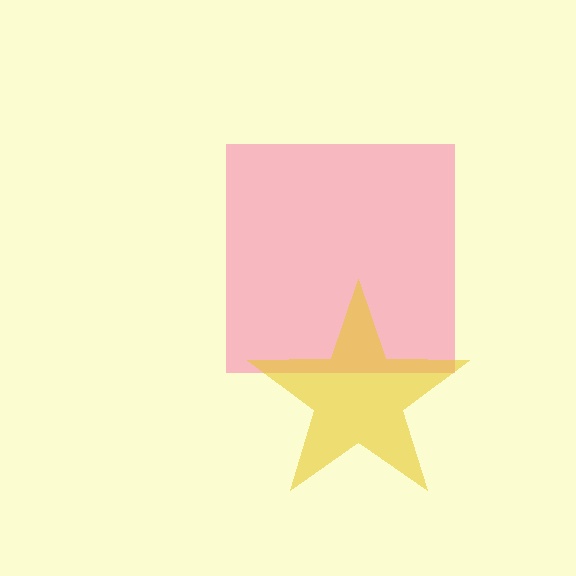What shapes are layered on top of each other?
The layered shapes are: a pink square, a yellow star.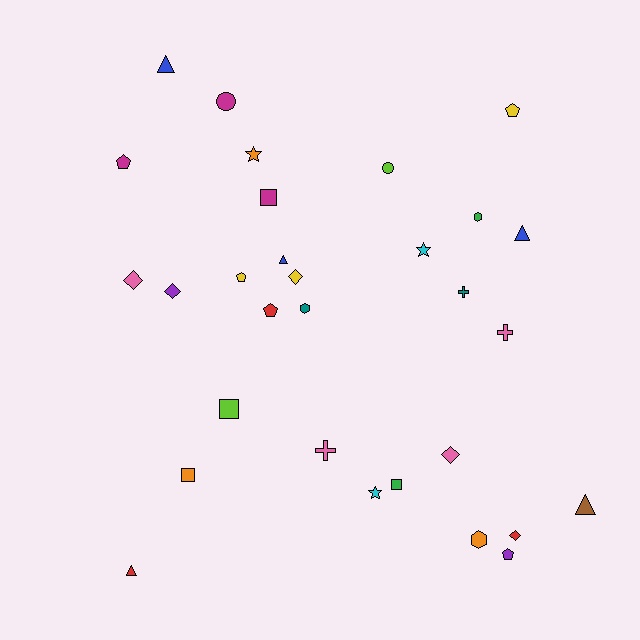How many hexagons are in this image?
There are 3 hexagons.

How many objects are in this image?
There are 30 objects.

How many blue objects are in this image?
There are 3 blue objects.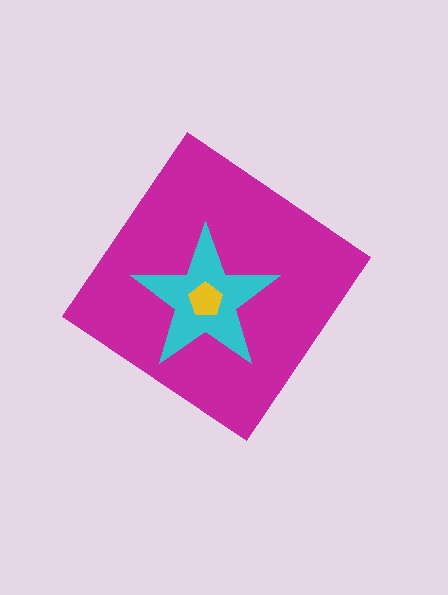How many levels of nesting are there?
3.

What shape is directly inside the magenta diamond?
The cyan star.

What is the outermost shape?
The magenta diamond.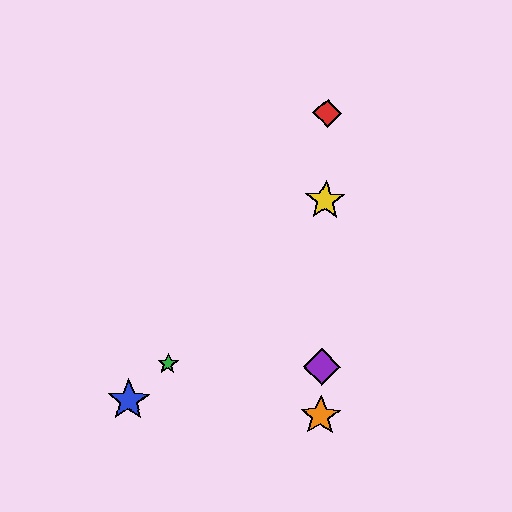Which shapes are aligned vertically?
The red diamond, the yellow star, the purple diamond, the orange star are aligned vertically.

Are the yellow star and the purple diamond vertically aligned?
Yes, both are at x≈325.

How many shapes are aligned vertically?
4 shapes (the red diamond, the yellow star, the purple diamond, the orange star) are aligned vertically.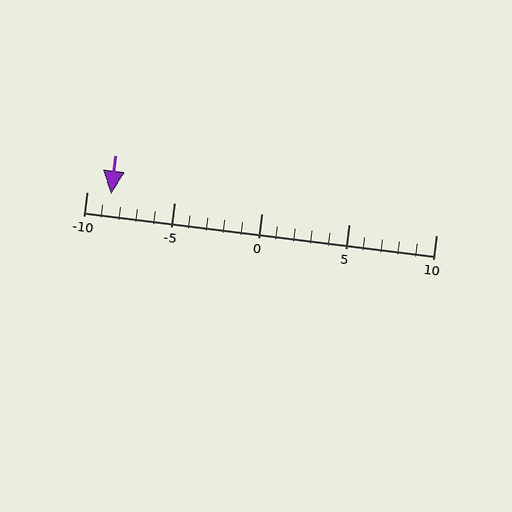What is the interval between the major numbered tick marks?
The major tick marks are spaced 5 units apart.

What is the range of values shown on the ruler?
The ruler shows values from -10 to 10.